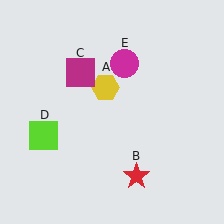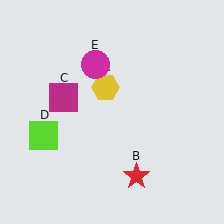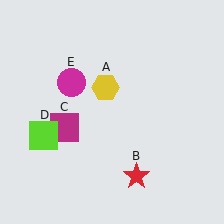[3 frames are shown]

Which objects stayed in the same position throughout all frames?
Yellow hexagon (object A) and red star (object B) and lime square (object D) remained stationary.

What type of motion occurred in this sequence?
The magenta square (object C), magenta circle (object E) rotated counterclockwise around the center of the scene.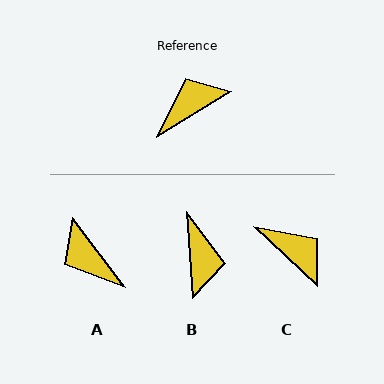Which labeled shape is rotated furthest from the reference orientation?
B, about 117 degrees away.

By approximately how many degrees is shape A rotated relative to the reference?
Approximately 96 degrees counter-clockwise.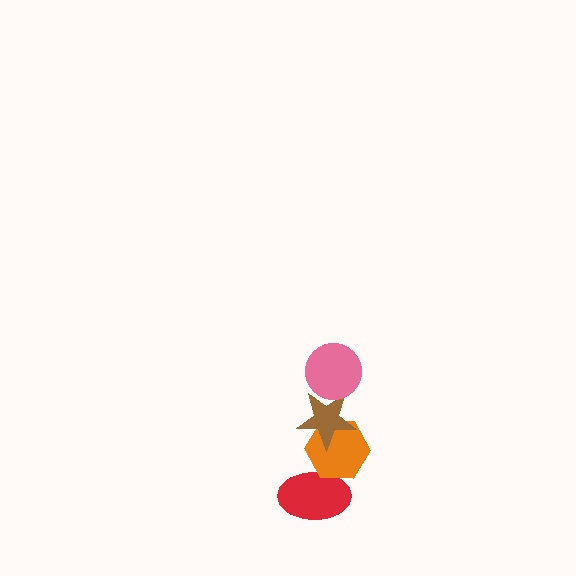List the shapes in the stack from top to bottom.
From top to bottom: the pink circle, the brown star, the orange hexagon, the red ellipse.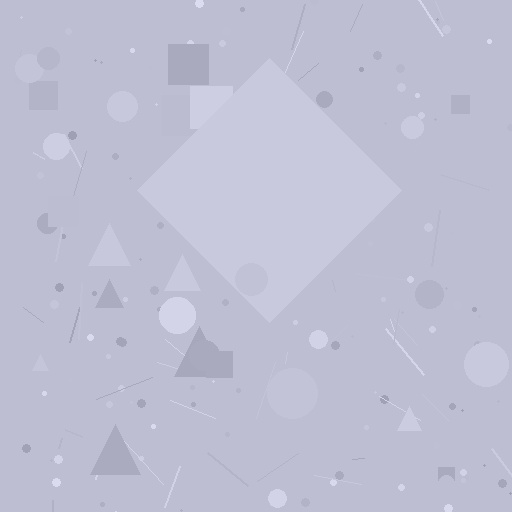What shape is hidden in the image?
A diamond is hidden in the image.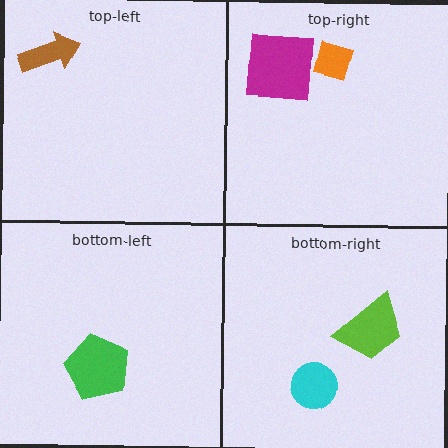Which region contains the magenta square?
The top-right region.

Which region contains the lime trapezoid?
The bottom-right region.